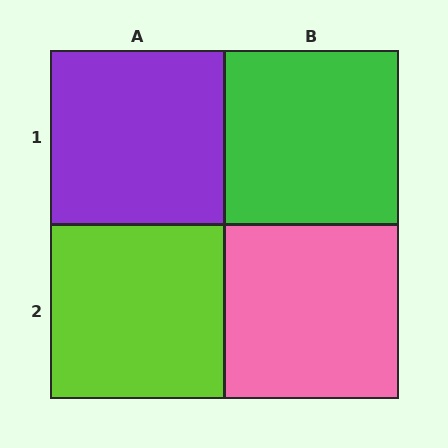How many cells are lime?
1 cell is lime.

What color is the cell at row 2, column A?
Lime.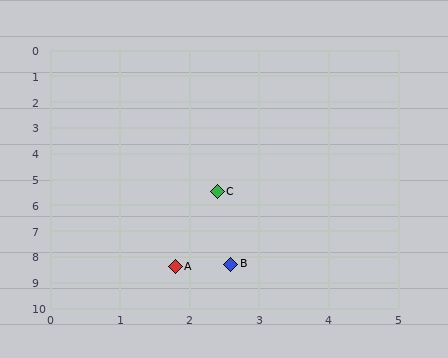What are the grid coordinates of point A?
Point A is at approximately (1.8, 8.4).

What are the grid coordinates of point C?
Point C is at approximately (2.4, 5.5).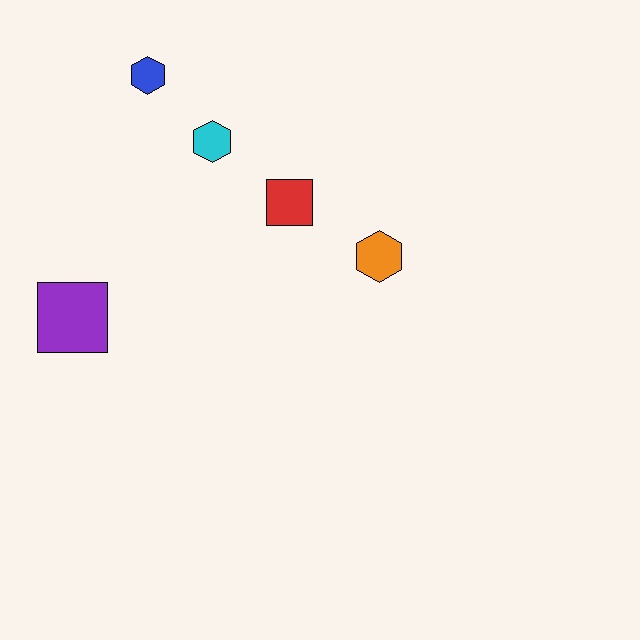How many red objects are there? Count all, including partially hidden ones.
There is 1 red object.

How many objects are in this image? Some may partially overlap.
There are 5 objects.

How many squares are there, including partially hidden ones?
There are 2 squares.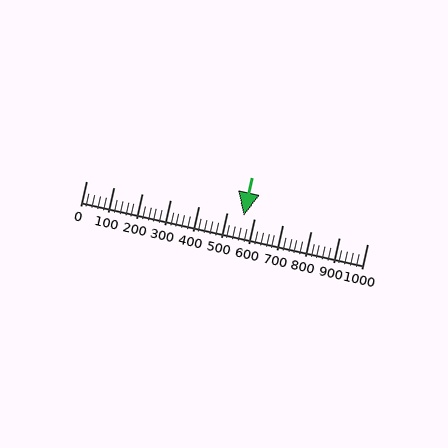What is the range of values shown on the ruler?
The ruler shows values from 0 to 1000.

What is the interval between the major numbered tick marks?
The major tick marks are spaced 100 units apart.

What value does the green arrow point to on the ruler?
The green arrow points to approximately 560.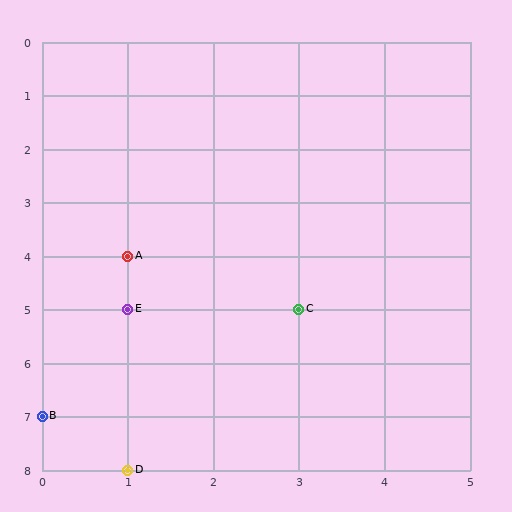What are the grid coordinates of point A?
Point A is at grid coordinates (1, 4).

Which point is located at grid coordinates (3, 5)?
Point C is at (3, 5).